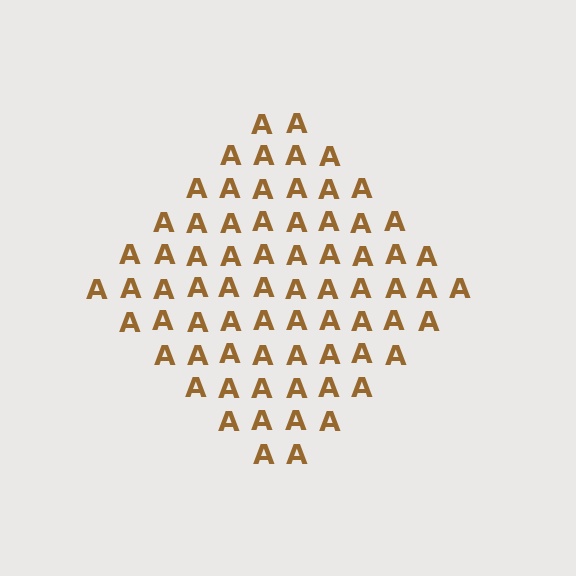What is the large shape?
The large shape is a diamond.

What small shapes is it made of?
It is made of small letter A's.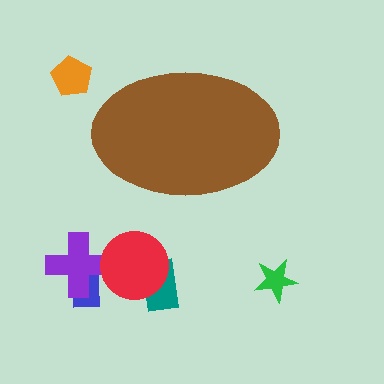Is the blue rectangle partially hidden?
No, the blue rectangle is fully visible.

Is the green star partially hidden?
No, the green star is fully visible.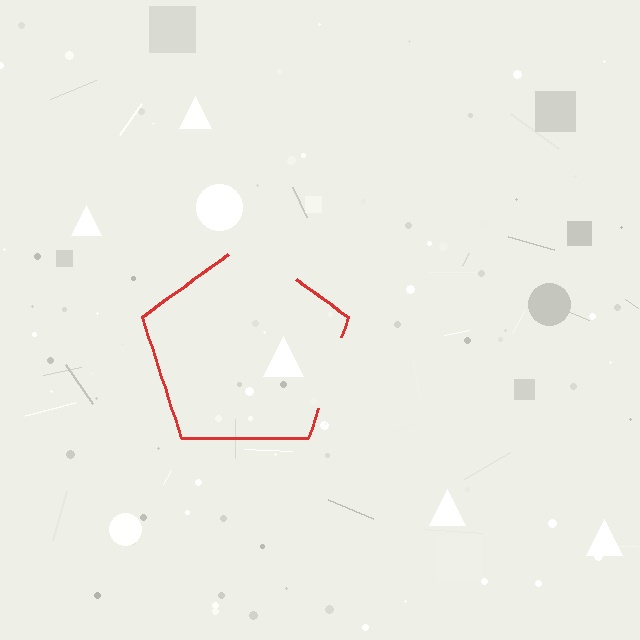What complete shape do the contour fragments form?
The contour fragments form a pentagon.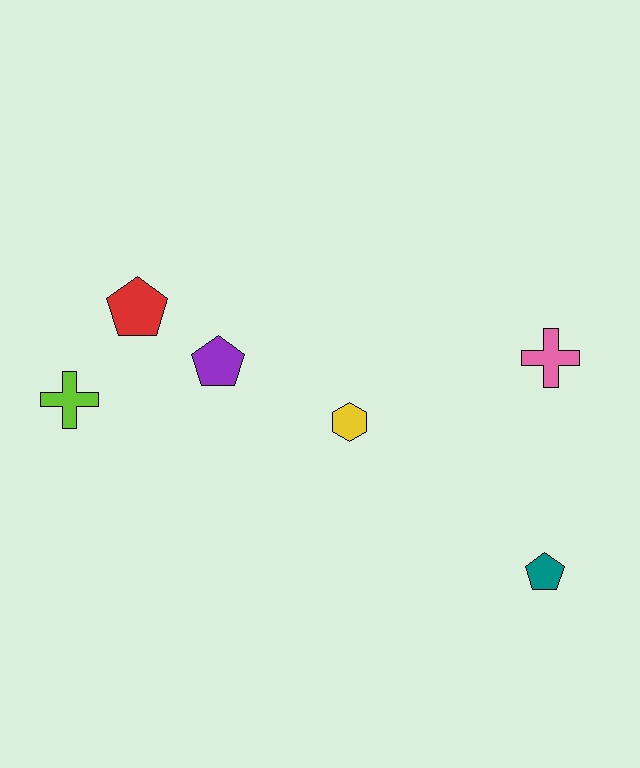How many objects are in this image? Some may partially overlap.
There are 6 objects.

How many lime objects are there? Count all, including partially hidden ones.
There is 1 lime object.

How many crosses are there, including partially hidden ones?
There are 2 crosses.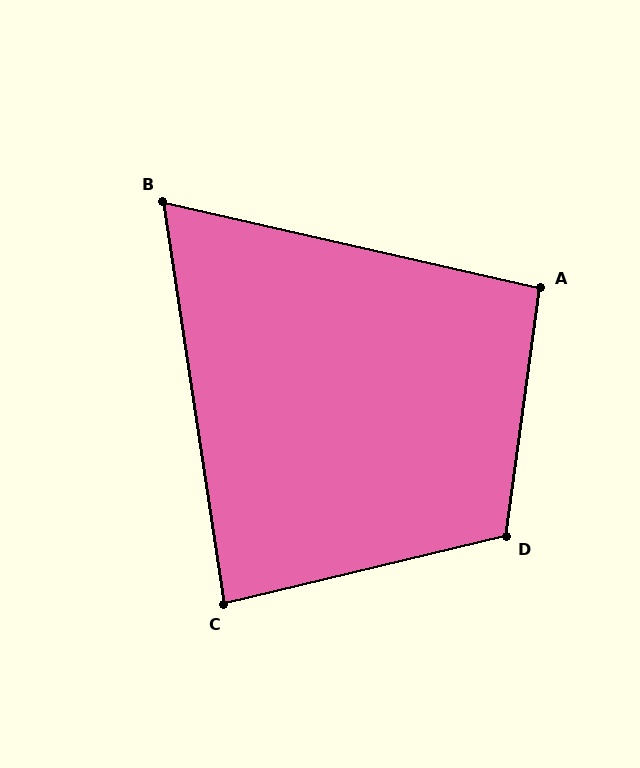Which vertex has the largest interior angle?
D, at approximately 111 degrees.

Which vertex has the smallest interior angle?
B, at approximately 69 degrees.